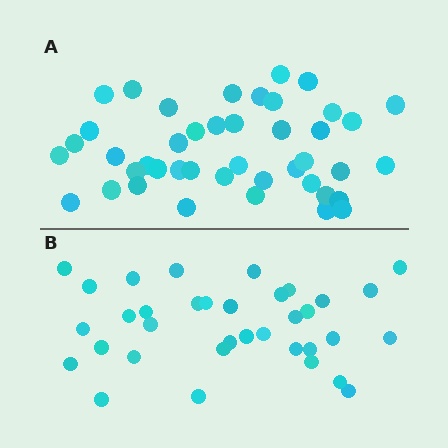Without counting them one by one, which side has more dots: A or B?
Region A (the top region) has more dots.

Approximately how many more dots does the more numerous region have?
Region A has roughly 8 or so more dots than region B.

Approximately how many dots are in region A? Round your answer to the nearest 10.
About 40 dots. (The exact count is 43, which rounds to 40.)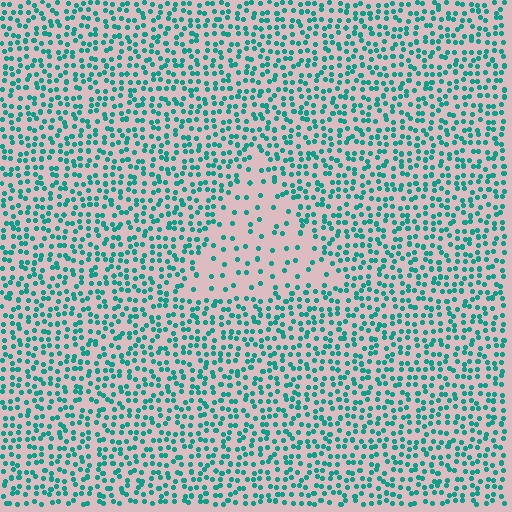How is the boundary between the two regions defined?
The boundary is defined by a change in element density (approximately 2.7x ratio). All elements are the same color, size, and shape.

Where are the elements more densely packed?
The elements are more densely packed outside the triangle boundary.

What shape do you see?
I see a triangle.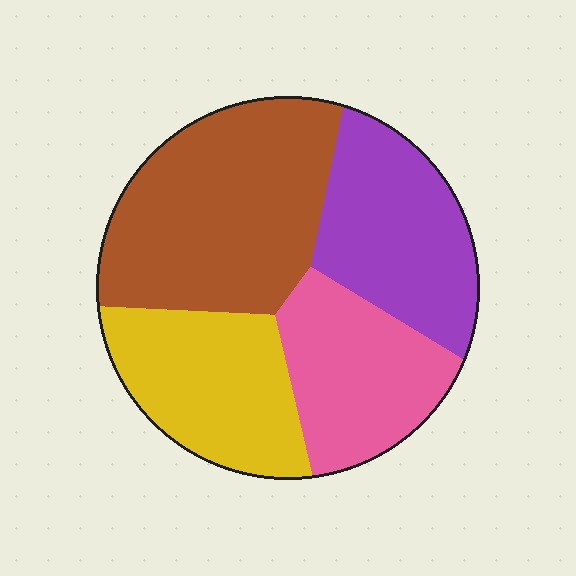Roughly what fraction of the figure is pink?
Pink covers roughly 20% of the figure.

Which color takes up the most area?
Brown, at roughly 35%.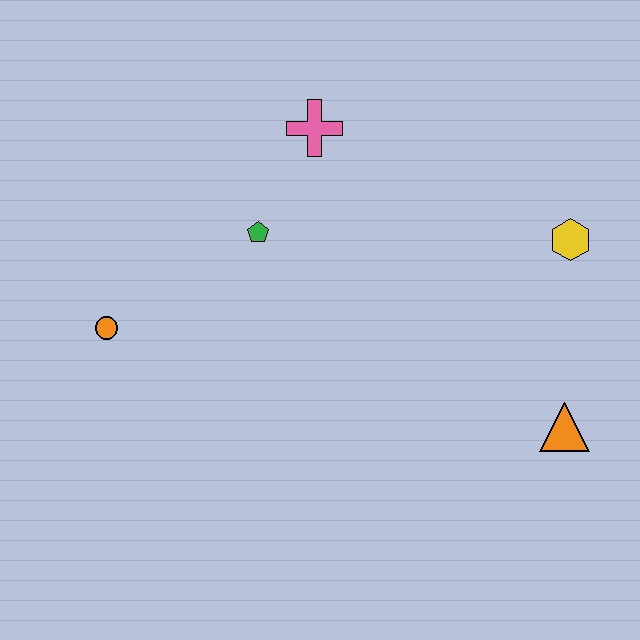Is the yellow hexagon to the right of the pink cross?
Yes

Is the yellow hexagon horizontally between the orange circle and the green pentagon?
No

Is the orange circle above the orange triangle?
Yes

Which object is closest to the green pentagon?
The pink cross is closest to the green pentagon.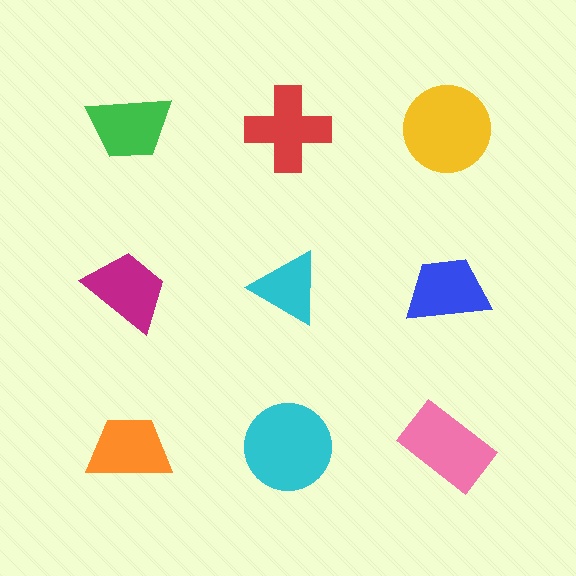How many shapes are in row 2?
3 shapes.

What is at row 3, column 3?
A pink rectangle.